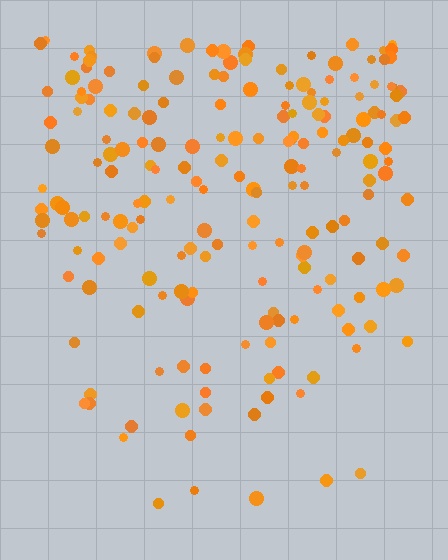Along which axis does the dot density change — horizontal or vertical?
Vertical.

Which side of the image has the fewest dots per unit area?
The bottom.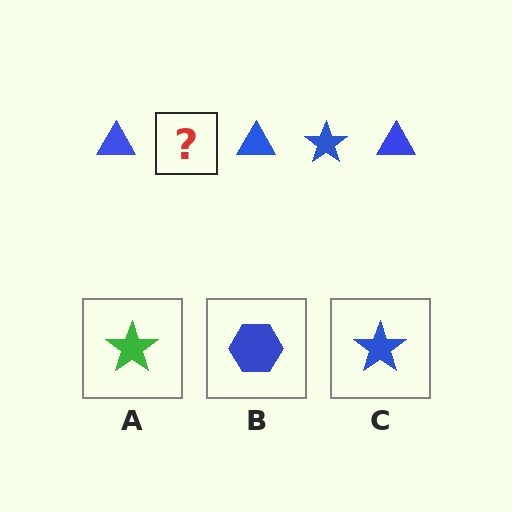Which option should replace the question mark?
Option C.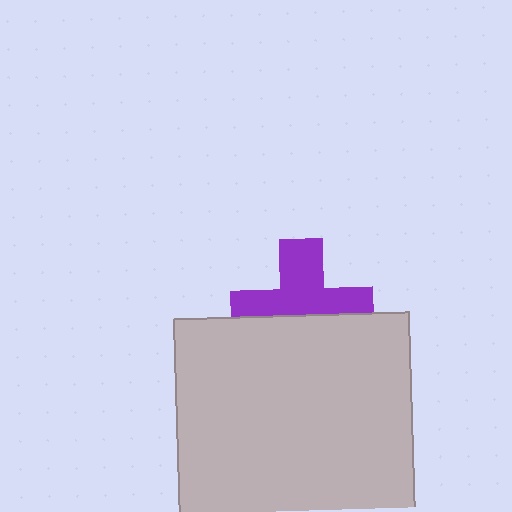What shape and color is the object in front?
The object in front is a light gray rectangle.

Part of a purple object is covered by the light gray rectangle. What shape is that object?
It is a cross.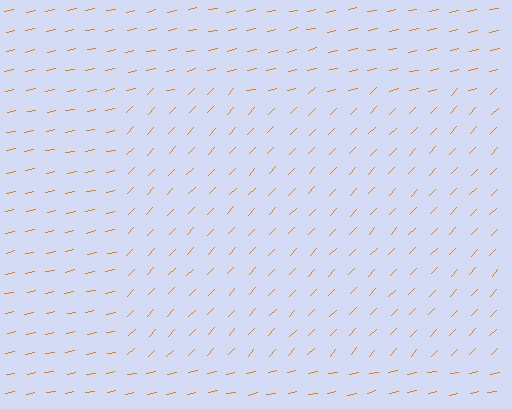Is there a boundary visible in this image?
Yes, there is a texture boundary formed by a change in line orientation.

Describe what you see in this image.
The image is filled with small orange line segments. A rectangle region in the image has lines oriented differently from the surrounding lines, creating a visible texture boundary.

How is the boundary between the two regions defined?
The boundary is defined purely by a change in line orientation (approximately 35 degrees difference). All lines are the same color and thickness.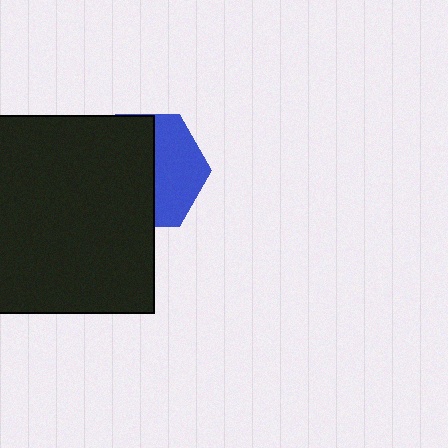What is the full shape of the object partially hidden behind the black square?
The partially hidden object is a blue hexagon.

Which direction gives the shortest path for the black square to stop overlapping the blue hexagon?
Moving left gives the shortest separation.